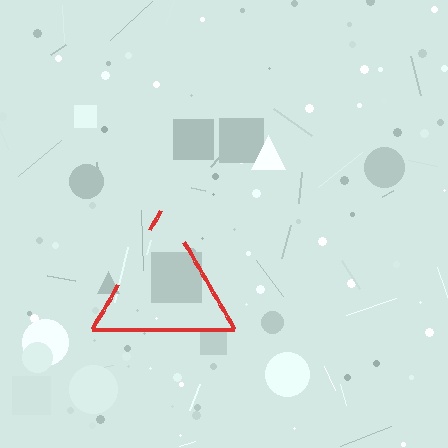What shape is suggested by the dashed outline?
The dashed outline suggests a triangle.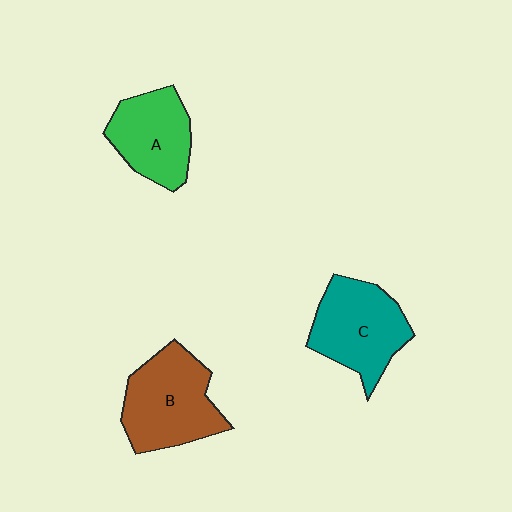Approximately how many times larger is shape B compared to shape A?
Approximately 1.3 times.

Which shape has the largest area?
Shape B (brown).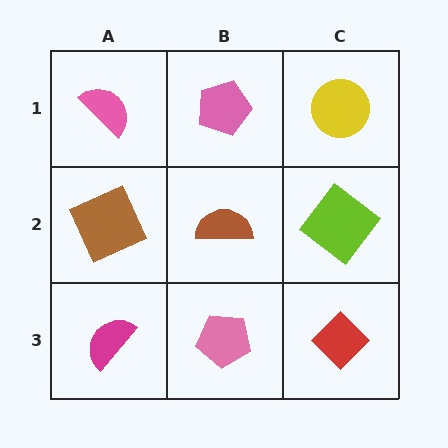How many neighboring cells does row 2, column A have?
3.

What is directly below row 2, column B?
A pink pentagon.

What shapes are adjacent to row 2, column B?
A pink pentagon (row 1, column B), a pink pentagon (row 3, column B), a brown square (row 2, column A), a lime diamond (row 2, column C).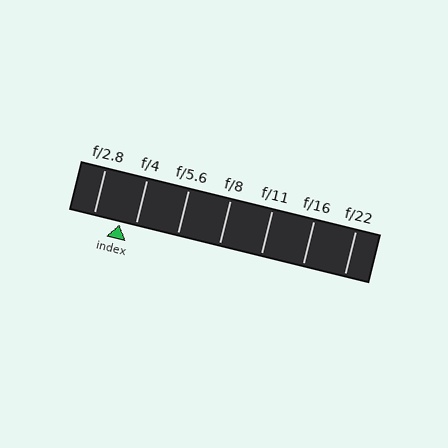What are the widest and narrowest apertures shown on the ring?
The widest aperture shown is f/2.8 and the narrowest is f/22.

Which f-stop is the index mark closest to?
The index mark is closest to f/4.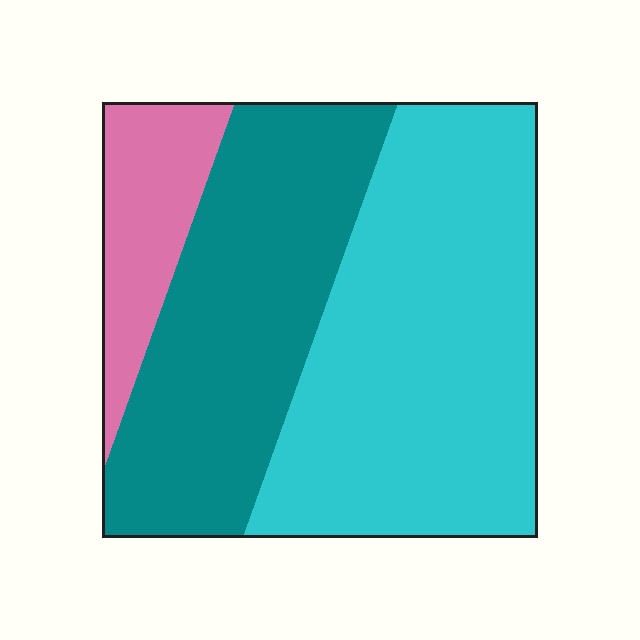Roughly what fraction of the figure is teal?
Teal takes up about three eighths (3/8) of the figure.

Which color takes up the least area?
Pink, at roughly 15%.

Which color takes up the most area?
Cyan, at roughly 50%.